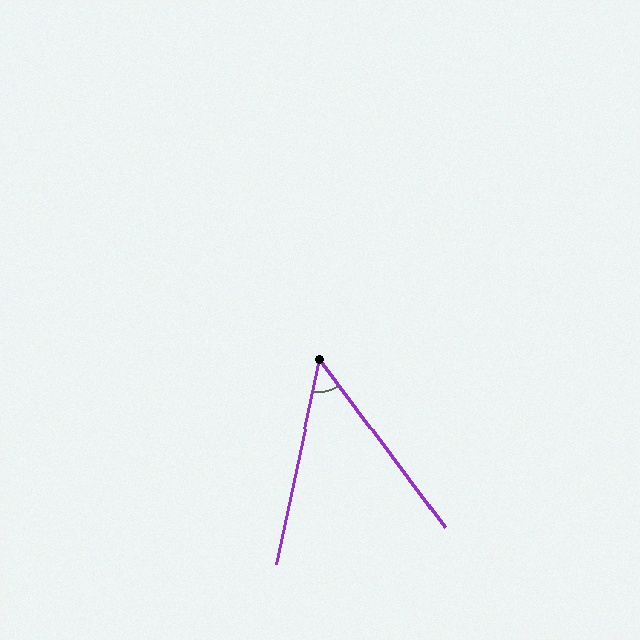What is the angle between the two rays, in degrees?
Approximately 49 degrees.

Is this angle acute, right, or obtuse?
It is acute.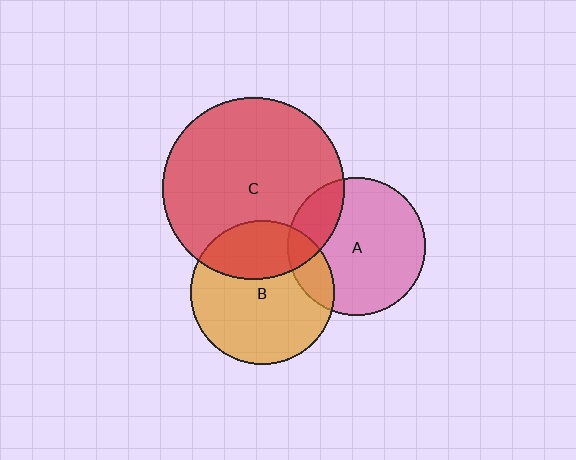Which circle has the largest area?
Circle C (red).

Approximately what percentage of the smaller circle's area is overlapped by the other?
Approximately 15%.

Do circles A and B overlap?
Yes.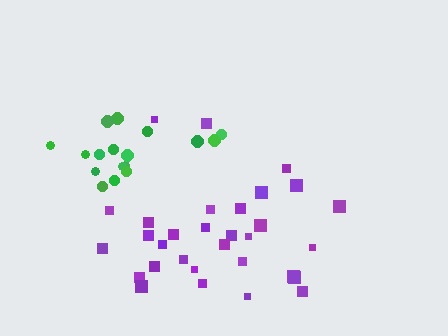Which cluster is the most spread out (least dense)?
Purple.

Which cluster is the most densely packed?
Green.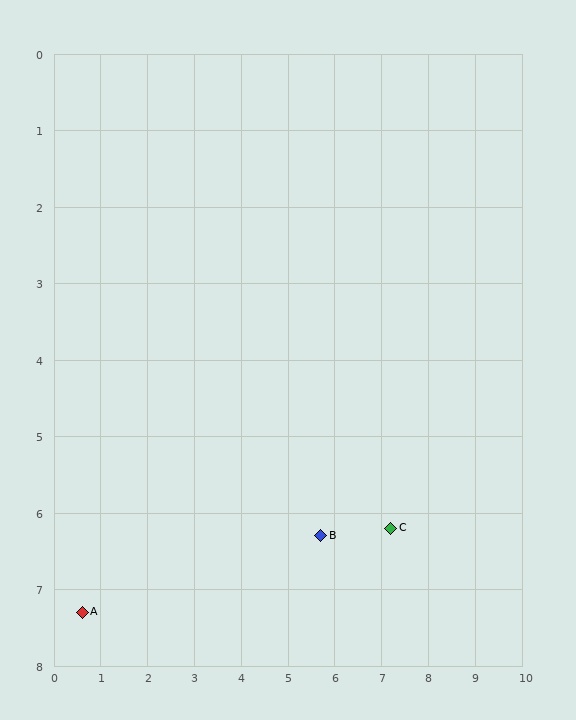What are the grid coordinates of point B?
Point B is at approximately (5.7, 6.3).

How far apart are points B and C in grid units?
Points B and C are about 1.5 grid units apart.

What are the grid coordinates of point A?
Point A is at approximately (0.6, 7.3).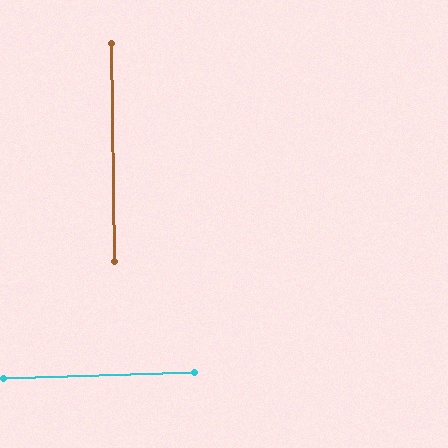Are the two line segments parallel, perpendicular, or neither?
Perpendicular — they meet at approximately 89°.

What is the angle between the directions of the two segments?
Approximately 89 degrees.